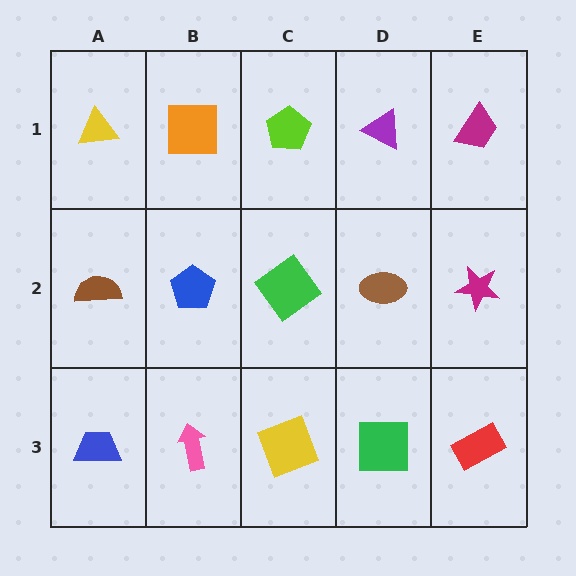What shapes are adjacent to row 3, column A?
A brown semicircle (row 2, column A), a pink arrow (row 3, column B).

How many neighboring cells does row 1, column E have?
2.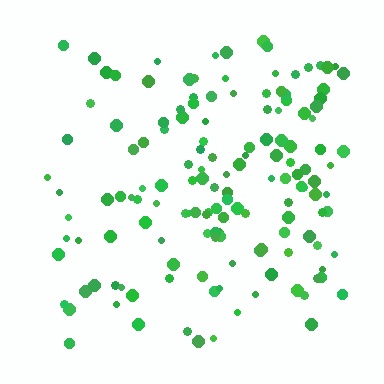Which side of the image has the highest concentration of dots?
The right.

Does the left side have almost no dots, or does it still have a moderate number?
Still a moderate number, just noticeably fewer than the right.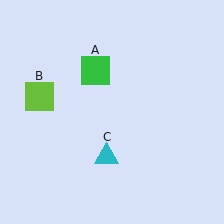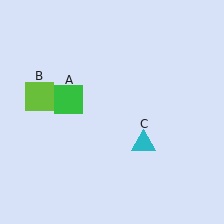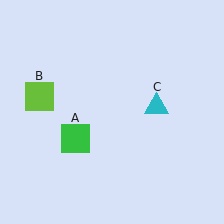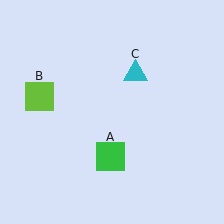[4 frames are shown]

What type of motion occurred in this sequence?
The green square (object A), cyan triangle (object C) rotated counterclockwise around the center of the scene.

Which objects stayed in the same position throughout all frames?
Lime square (object B) remained stationary.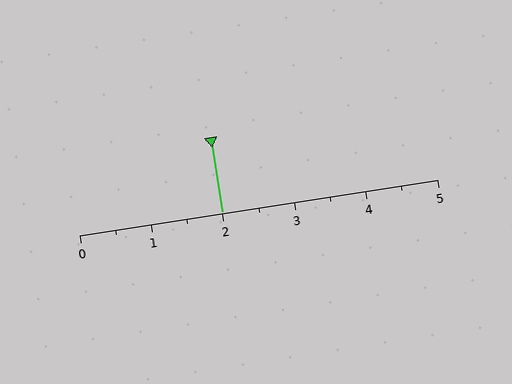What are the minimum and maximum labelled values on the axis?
The axis runs from 0 to 5.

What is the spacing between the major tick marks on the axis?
The major ticks are spaced 1 apart.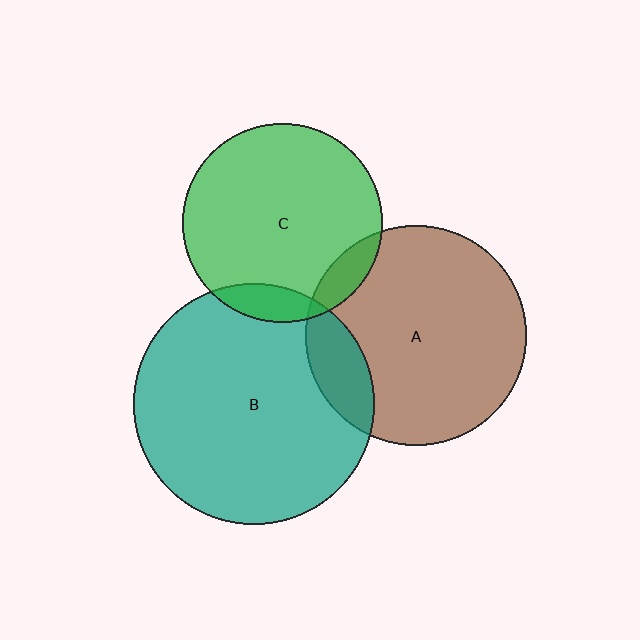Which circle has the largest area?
Circle B (teal).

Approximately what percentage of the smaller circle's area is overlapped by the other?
Approximately 10%.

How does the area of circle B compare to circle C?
Approximately 1.5 times.